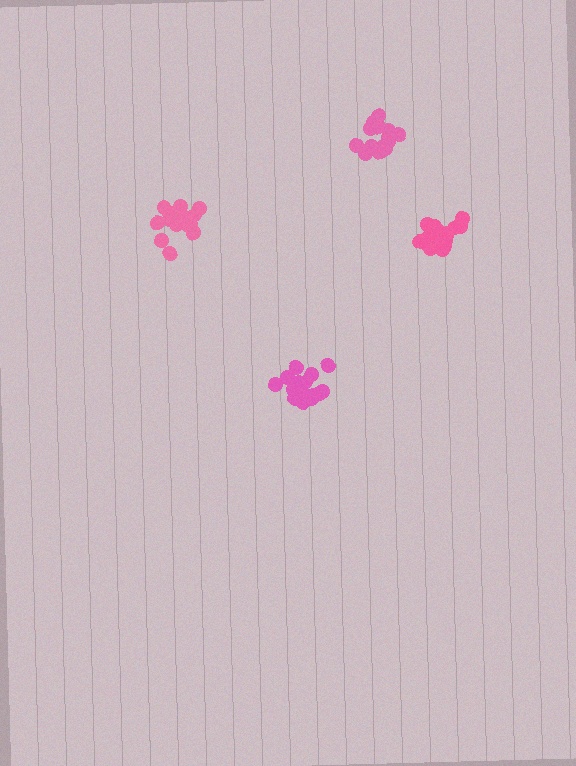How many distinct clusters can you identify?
There are 4 distinct clusters.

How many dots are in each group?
Group 1: 18 dots, Group 2: 17 dots, Group 3: 19 dots, Group 4: 18 dots (72 total).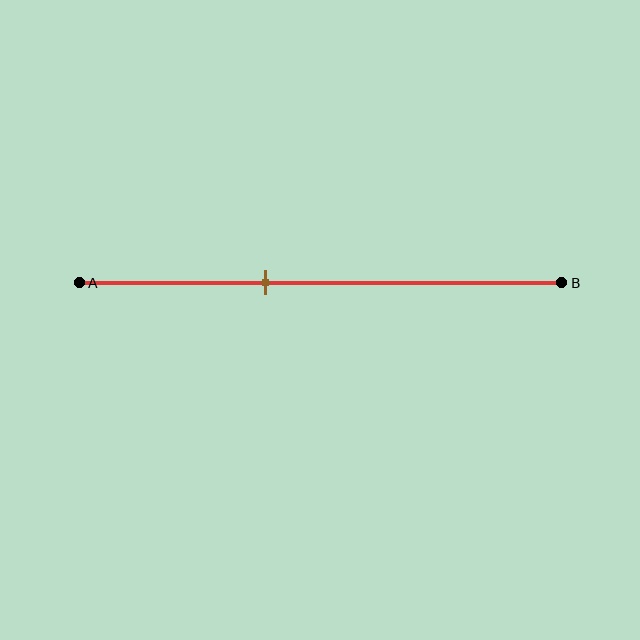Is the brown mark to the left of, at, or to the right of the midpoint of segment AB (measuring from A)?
The brown mark is to the left of the midpoint of segment AB.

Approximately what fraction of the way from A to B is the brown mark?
The brown mark is approximately 40% of the way from A to B.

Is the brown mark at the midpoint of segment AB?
No, the mark is at about 40% from A, not at the 50% midpoint.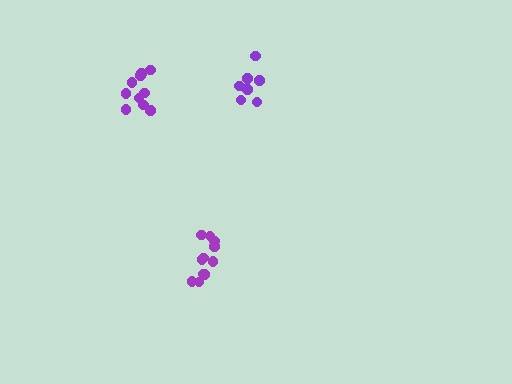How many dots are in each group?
Group 1: 10 dots, Group 2: 11 dots, Group 3: 8 dots (29 total).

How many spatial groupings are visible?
There are 3 spatial groupings.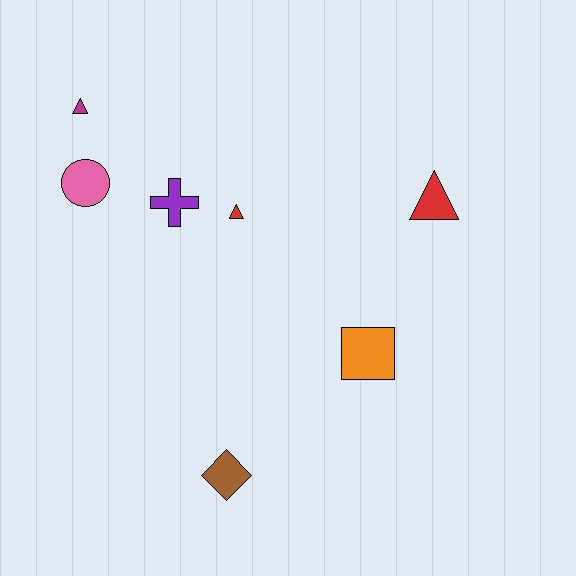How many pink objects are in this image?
There is 1 pink object.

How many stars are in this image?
There are no stars.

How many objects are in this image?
There are 7 objects.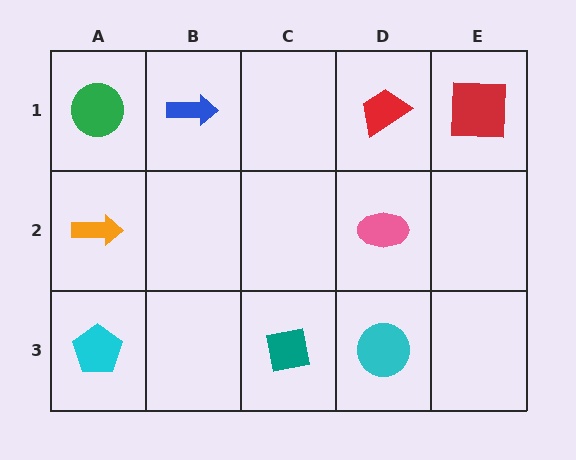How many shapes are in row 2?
2 shapes.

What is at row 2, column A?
An orange arrow.